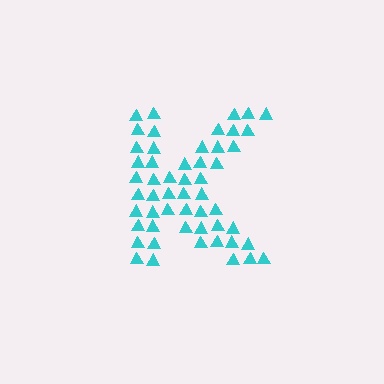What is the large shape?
The large shape is the letter K.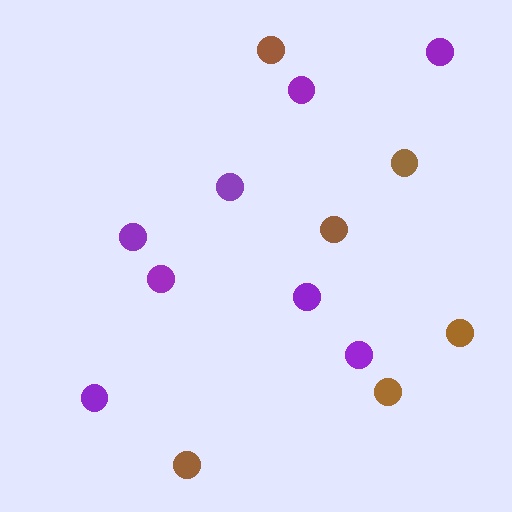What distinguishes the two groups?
There are 2 groups: one group of purple circles (8) and one group of brown circles (6).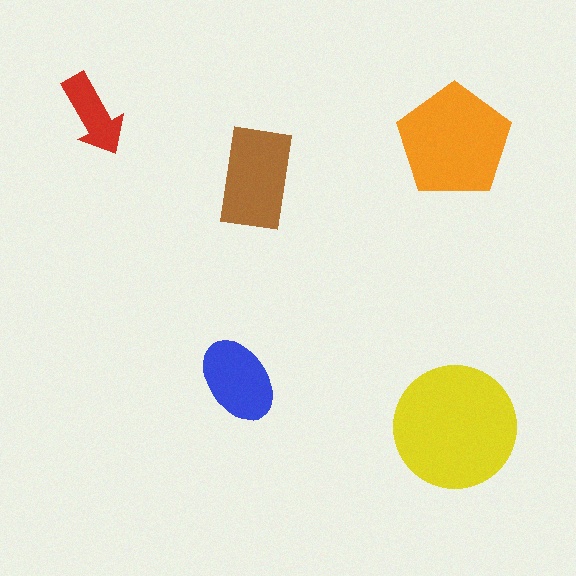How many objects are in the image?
There are 5 objects in the image.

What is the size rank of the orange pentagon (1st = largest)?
2nd.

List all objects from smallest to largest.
The red arrow, the blue ellipse, the brown rectangle, the orange pentagon, the yellow circle.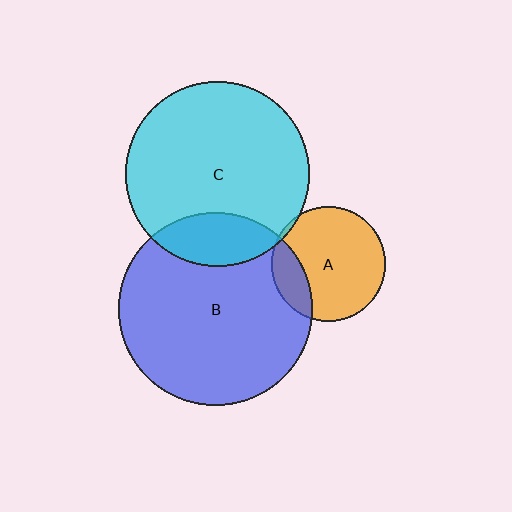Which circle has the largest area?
Circle B (blue).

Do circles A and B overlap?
Yes.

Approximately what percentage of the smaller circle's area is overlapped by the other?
Approximately 20%.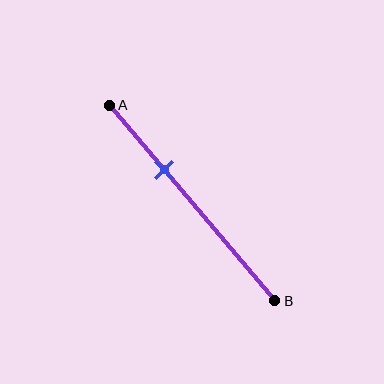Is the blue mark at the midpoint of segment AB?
No, the mark is at about 35% from A, not at the 50% midpoint.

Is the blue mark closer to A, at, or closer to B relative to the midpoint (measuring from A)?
The blue mark is closer to point A than the midpoint of segment AB.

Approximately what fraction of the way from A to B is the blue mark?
The blue mark is approximately 35% of the way from A to B.